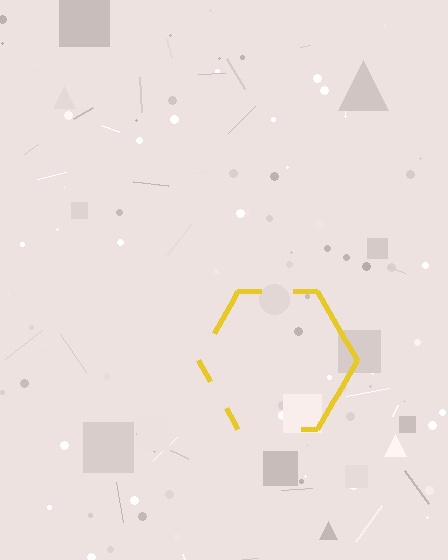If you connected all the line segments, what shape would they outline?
They would outline a hexagon.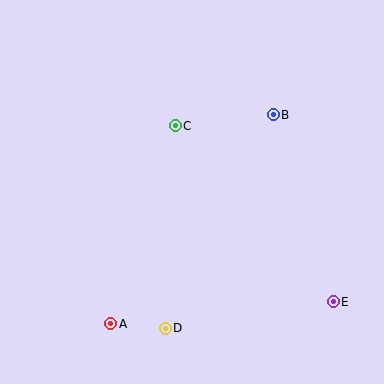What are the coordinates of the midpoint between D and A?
The midpoint between D and A is at (138, 326).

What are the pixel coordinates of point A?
Point A is at (111, 324).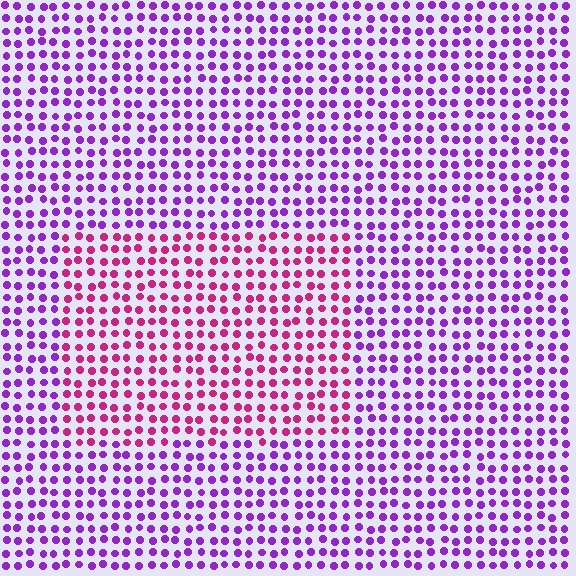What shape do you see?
I see a rectangle.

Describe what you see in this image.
The image is filled with small purple elements in a uniform arrangement. A rectangle-shaped region is visible where the elements are tinted to a slightly different hue, forming a subtle color boundary.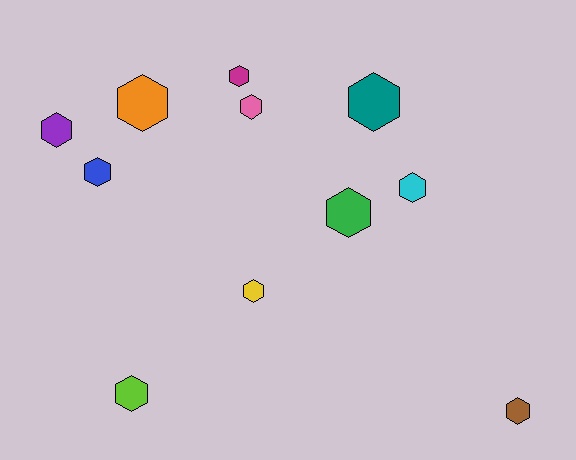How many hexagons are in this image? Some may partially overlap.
There are 11 hexagons.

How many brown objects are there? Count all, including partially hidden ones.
There is 1 brown object.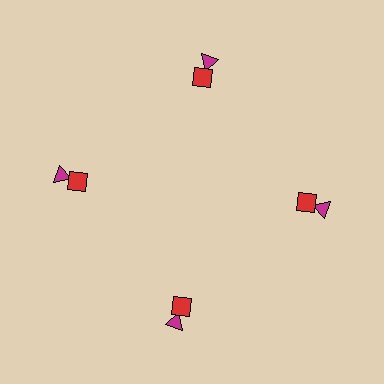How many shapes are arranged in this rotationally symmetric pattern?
There are 8 shapes, arranged in 4 groups of 2.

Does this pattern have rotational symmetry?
Yes, this pattern has 4-fold rotational symmetry. It looks the same after rotating 90 degrees around the center.